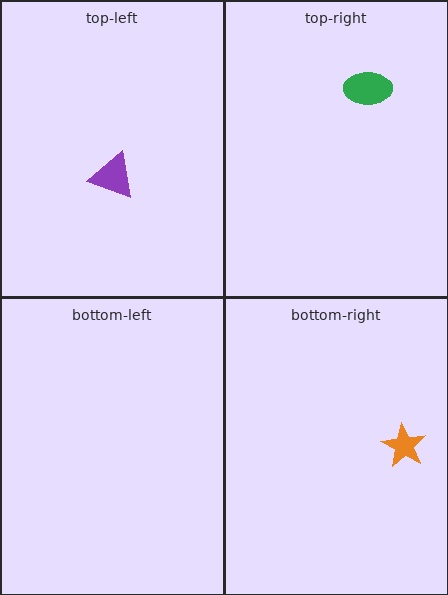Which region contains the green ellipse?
The top-right region.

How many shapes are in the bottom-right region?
1.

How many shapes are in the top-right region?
1.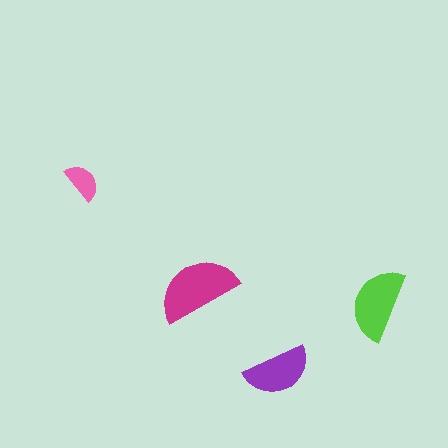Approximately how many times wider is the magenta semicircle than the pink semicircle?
About 2 times wider.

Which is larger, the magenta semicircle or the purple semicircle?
The magenta one.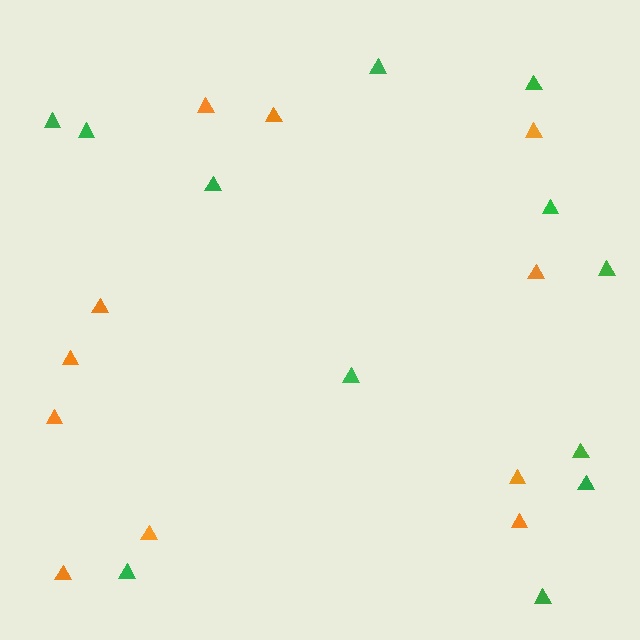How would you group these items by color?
There are 2 groups: one group of green triangles (12) and one group of orange triangles (11).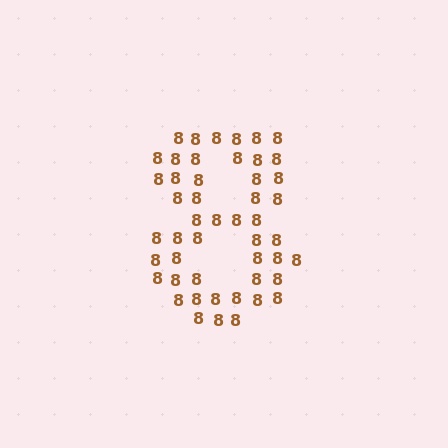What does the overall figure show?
The overall figure shows the digit 8.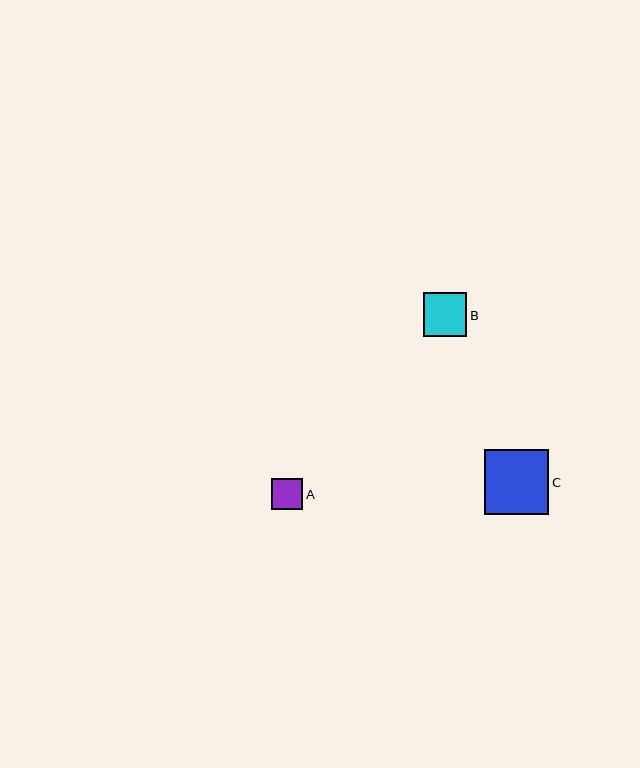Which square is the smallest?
Square A is the smallest with a size of approximately 31 pixels.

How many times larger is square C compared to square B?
Square C is approximately 1.5 times the size of square B.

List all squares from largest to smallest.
From largest to smallest: C, B, A.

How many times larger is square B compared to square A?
Square B is approximately 1.4 times the size of square A.